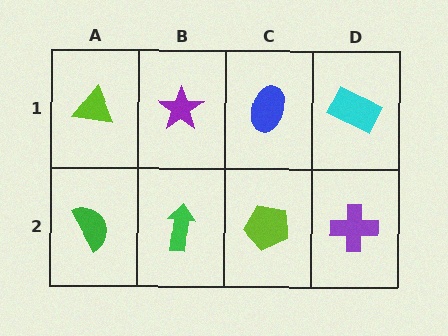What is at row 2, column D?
A purple cross.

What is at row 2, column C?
A lime pentagon.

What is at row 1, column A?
A lime triangle.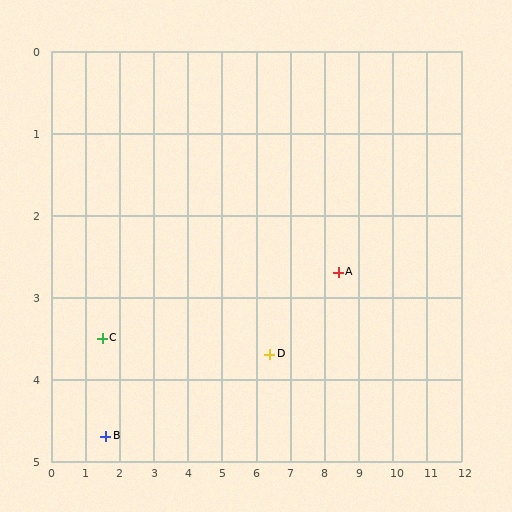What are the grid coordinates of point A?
Point A is at approximately (8.4, 2.7).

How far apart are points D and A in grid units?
Points D and A are about 2.2 grid units apart.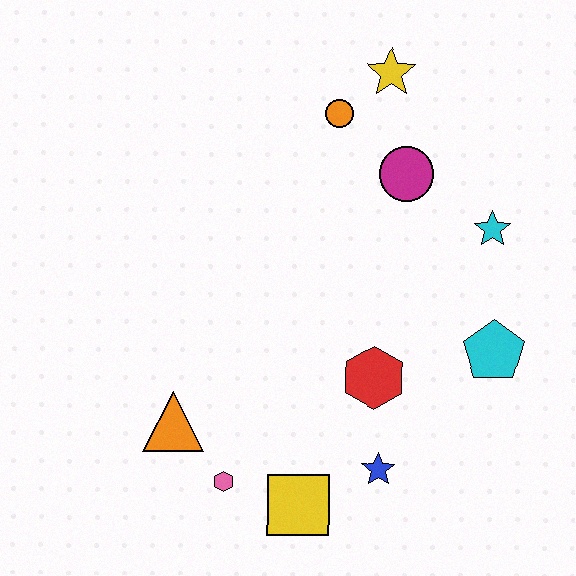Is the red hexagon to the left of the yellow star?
Yes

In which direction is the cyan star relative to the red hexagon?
The cyan star is above the red hexagon.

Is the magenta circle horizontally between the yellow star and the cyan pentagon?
Yes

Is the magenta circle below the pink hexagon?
No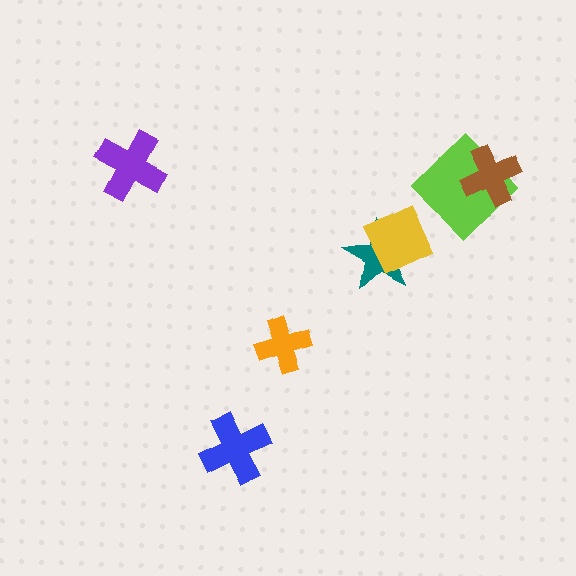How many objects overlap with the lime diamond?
1 object overlaps with the lime diamond.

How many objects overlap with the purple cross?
0 objects overlap with the purple cross.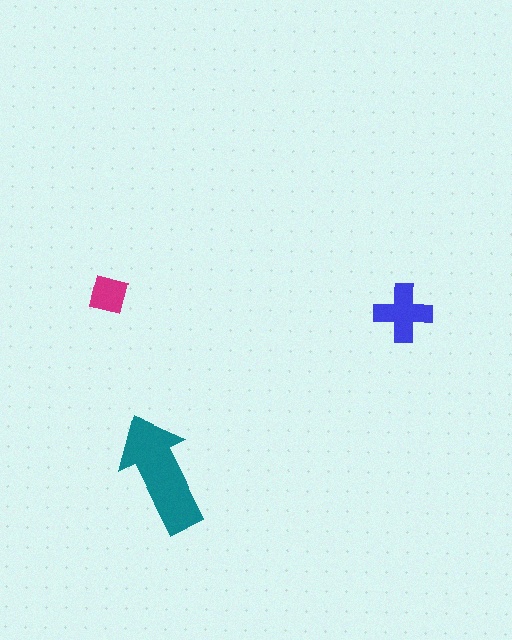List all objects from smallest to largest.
The magenta square, the blue cross, the teal arrow.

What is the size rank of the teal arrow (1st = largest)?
1st.